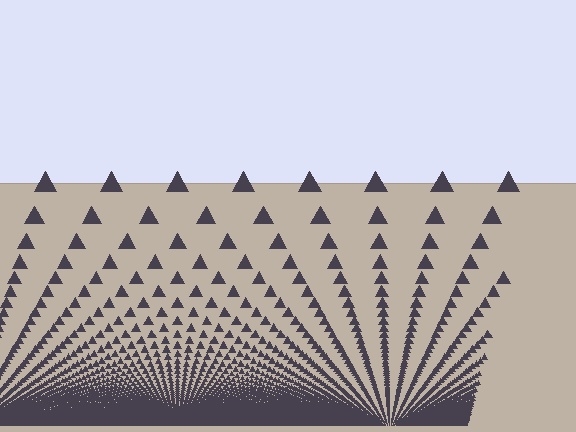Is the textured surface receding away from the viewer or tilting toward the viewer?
The surface appears to tilt toward the viewer. Texture elements get larger and sparser toward the top.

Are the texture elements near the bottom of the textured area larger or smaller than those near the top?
Smaller. The gradient is inverted — elements near the bottom are smaller and denser.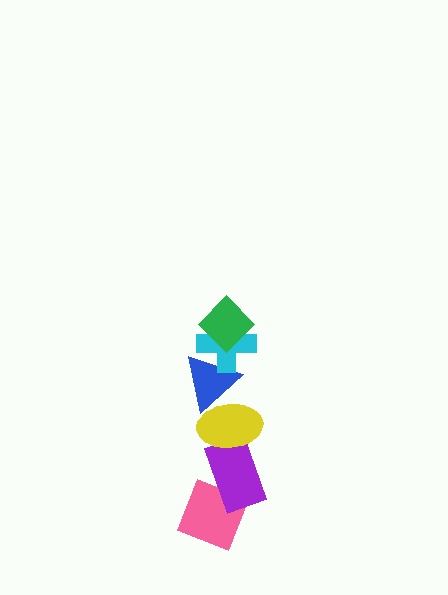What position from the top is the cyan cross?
The cyan cross is 2nd from the top.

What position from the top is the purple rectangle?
The purple rectangle is 5th from the top.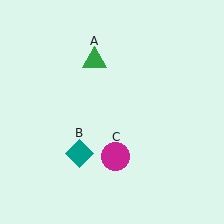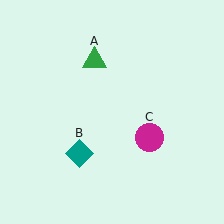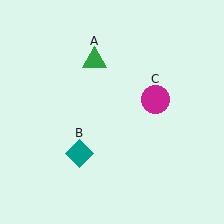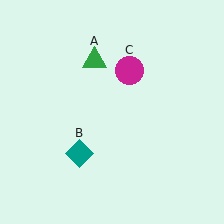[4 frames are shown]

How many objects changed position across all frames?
1 object changed position: magenta circle (object C).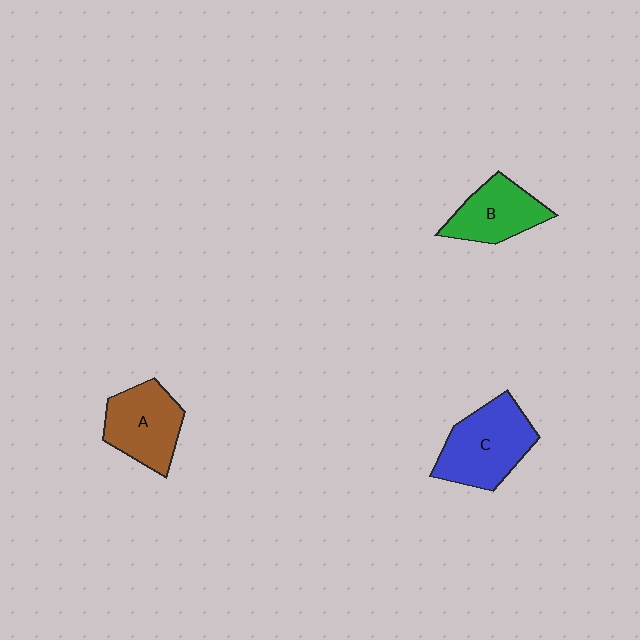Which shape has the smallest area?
Shape B (green).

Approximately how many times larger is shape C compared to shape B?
Approximately 1.4 times.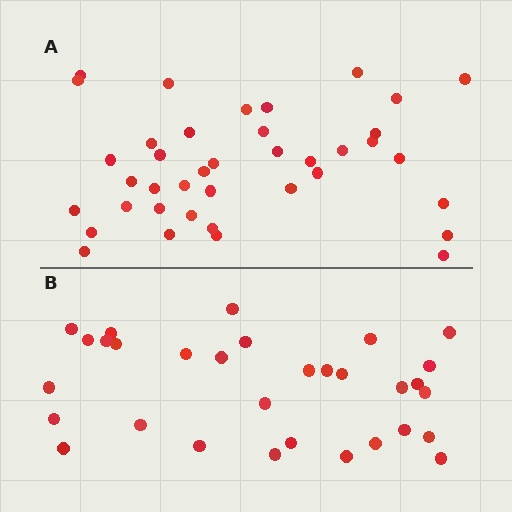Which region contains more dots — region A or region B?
Region A (the top region) has more dots.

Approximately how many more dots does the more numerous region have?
Region A has roughly 8 or so more dots than region B.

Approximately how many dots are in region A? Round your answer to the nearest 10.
About 40 dots. (The exact count is 39, which rounds to 40.)